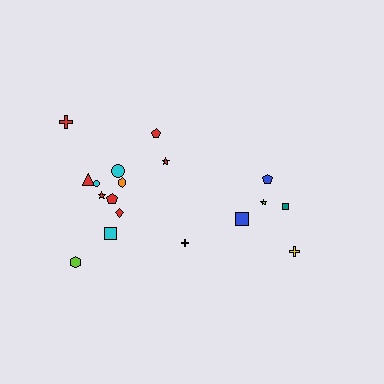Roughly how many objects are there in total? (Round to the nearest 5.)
Roughly 20 objects in total.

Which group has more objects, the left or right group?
The left group.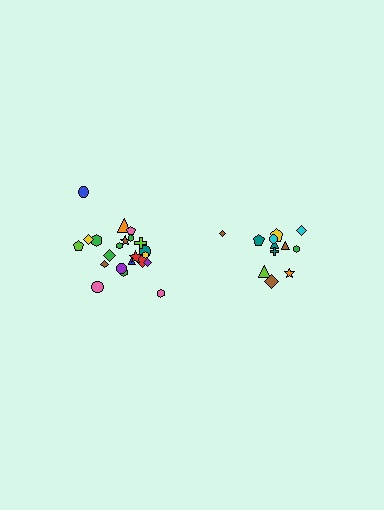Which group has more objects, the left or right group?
The left group.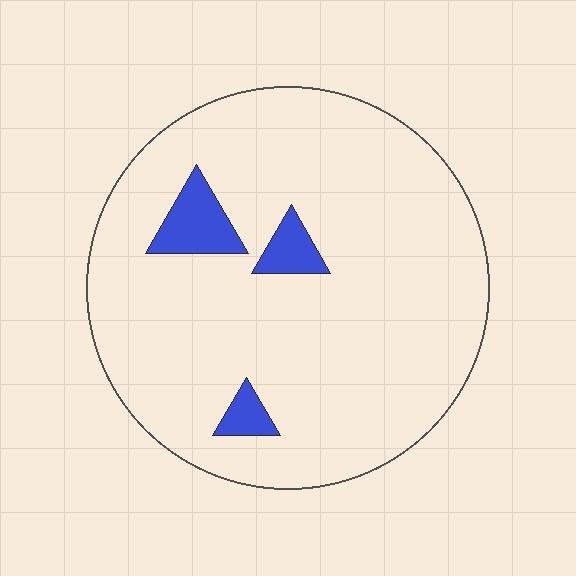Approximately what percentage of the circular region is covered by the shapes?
Approximately 10%.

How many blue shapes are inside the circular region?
3.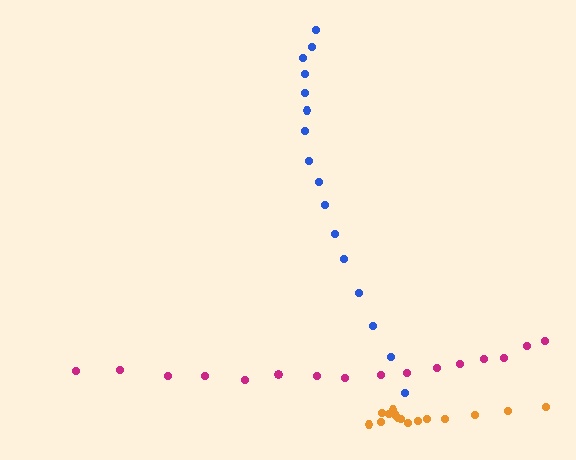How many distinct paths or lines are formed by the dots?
There are 3 distinct paths.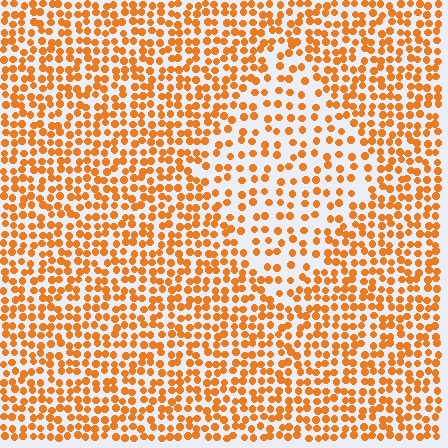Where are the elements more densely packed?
The elements are more densely packed outside the diamond boundary.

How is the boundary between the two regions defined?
The boundary is defined by a change in element density (approximately 1.8x ratio). All elements are the same color, size, and shape.